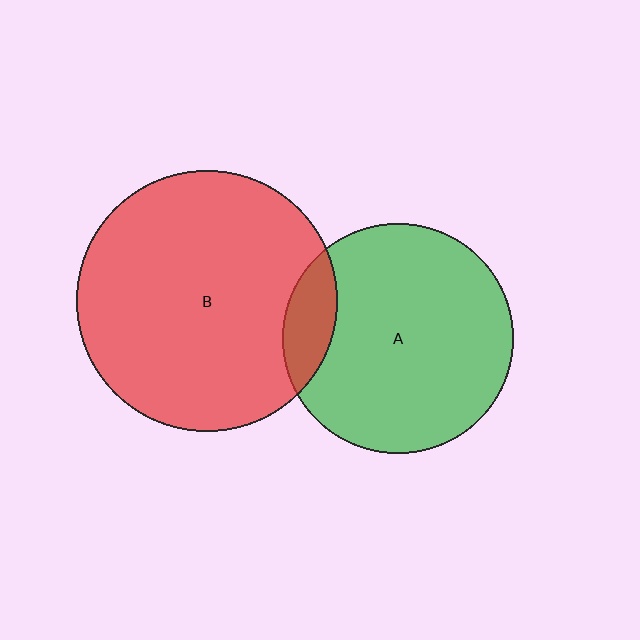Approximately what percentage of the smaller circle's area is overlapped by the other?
Approximately 10%.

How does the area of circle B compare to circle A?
Approximately 1.3 times.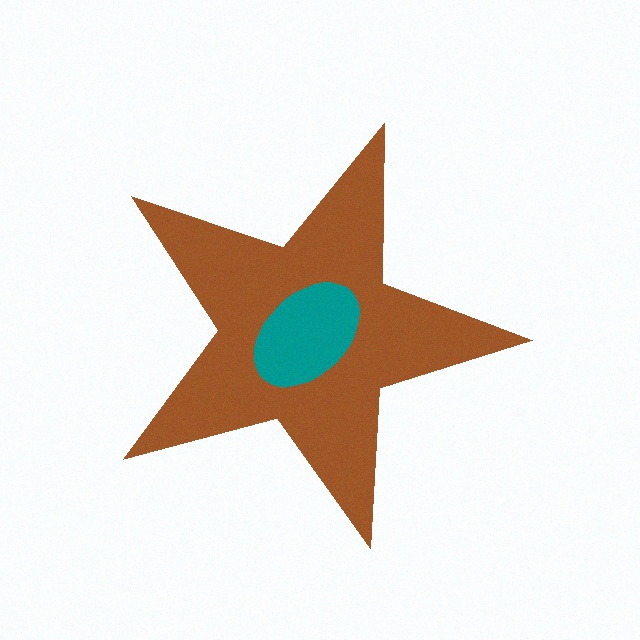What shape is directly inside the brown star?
The teal ellipse.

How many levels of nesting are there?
2.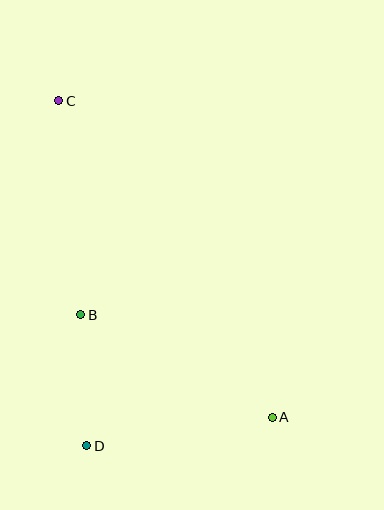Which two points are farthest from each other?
Points A and C are farthest from each other.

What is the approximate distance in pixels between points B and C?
The distance between B and C is approximately 215 pixels.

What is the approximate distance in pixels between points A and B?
The distance between A and B is approximately 217 pixels.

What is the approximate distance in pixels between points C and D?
The distance between C and D is approximately 346 pixels.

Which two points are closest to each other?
Points B and D are closest to each other.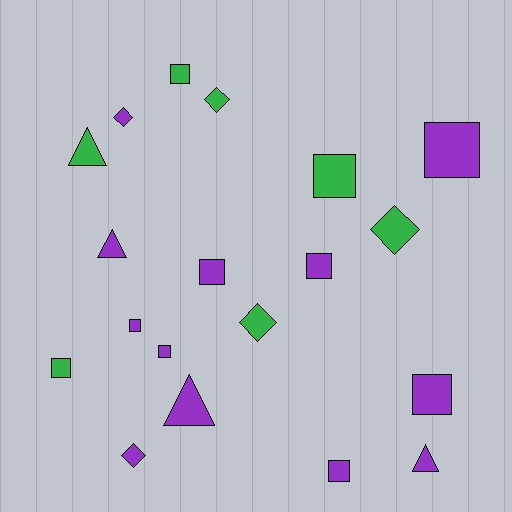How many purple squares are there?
There are 7 purple squares.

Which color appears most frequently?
Purple, with 12 objects.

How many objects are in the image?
There are 19 objects.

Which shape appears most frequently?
Square, with 10 objects.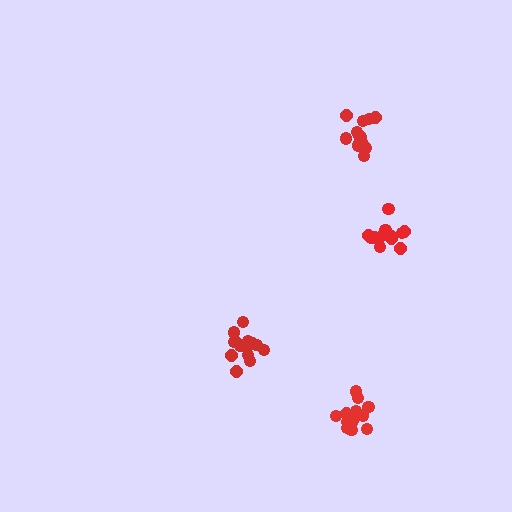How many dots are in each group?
Group 1: 13 dots, Group 2: 16 dots, Group 3: 14 dots, Group 4: 13 dots (56 total).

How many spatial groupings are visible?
There are 4 spatial groupings.